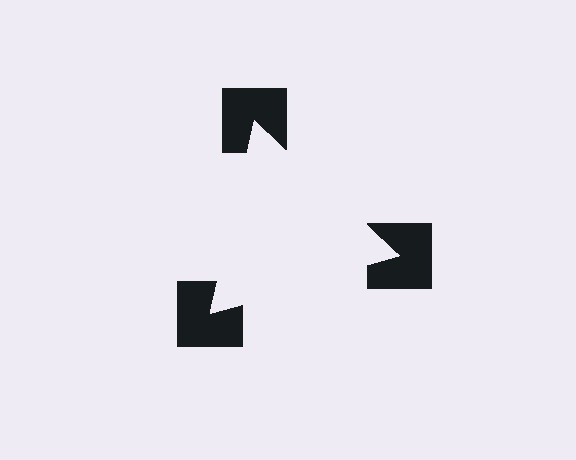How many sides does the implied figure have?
3 sides.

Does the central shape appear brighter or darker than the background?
It typically appears slightly brighter than the background, even though no actual brightness change is drawn.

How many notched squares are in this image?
There are 3 — one at each vertex of the illusory triangle.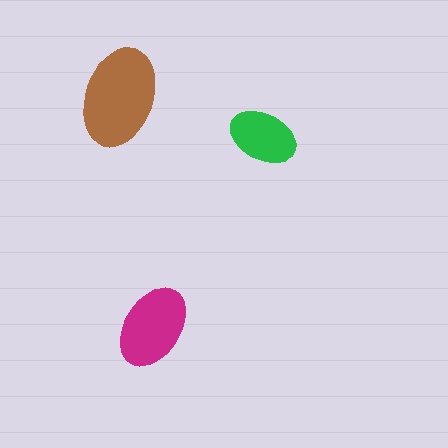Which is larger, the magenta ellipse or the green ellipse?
The magenta one.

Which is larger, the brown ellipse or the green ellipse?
The brown one.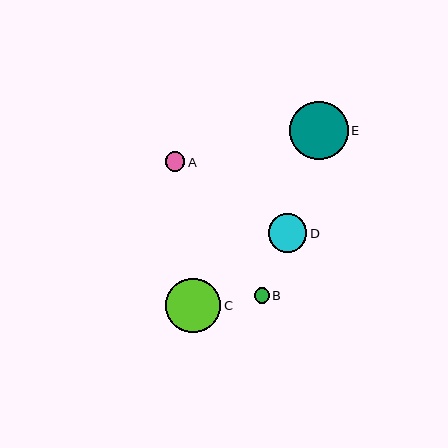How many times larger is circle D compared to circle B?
Circle D is approximately 2.5 times the size of circle B.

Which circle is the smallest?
Circle B is the smallest with a size of approximately 15 pixels.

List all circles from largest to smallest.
From largest to smallest: E, C, D, A, B.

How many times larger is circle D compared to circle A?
Circle D is approximately 2.0 times the size of circle A.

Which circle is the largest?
Circle E is the largest with a size of approximately 58 pixels.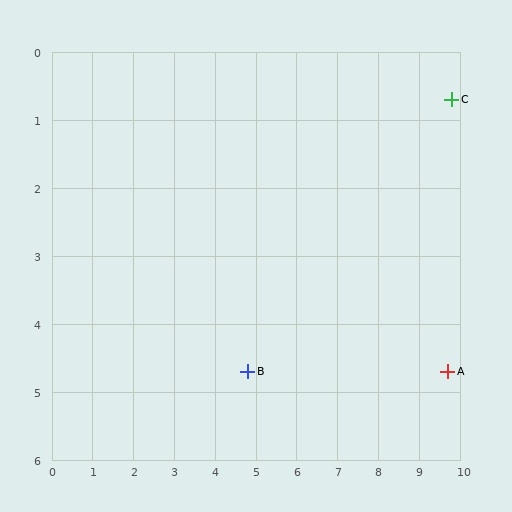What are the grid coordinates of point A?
Point A is at approximately (9.7, 4.7).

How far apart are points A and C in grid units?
Points A and C are about 4.0 grid units apart.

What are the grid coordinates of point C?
Point C is at approximately (9.8, 0.7).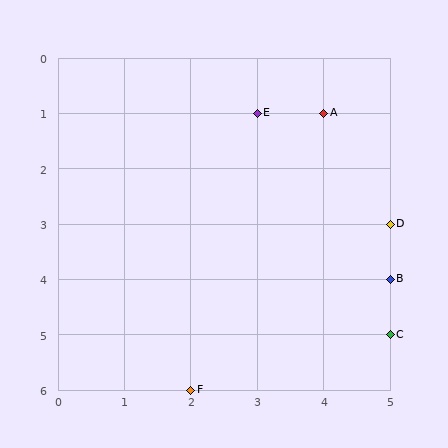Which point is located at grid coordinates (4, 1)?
Point A is at (4, 1).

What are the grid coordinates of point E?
Point E is at grid coordinates (3, 1).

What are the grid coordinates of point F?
Point F is at grid coordinates (2, 6).